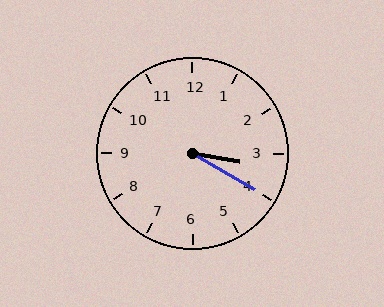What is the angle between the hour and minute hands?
Approximately 20 degrees.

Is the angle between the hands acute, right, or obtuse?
It is acute.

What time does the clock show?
3:20.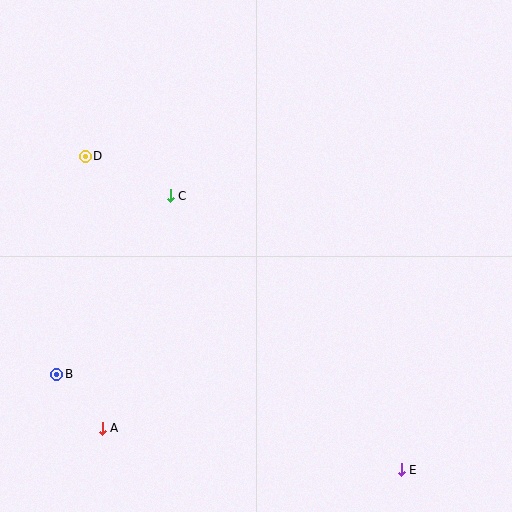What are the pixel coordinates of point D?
Point D is at (85, 157).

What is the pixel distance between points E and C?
The distance between E and C is 358 pixels.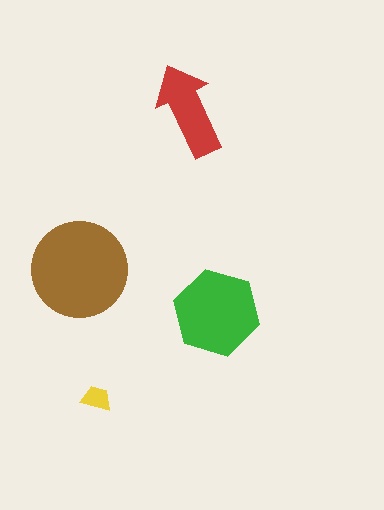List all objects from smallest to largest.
The yellow trapezoid, the red arrow, the green hexagon, the brown circle.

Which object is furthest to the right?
The green hexagon is rightmost.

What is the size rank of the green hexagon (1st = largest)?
2nd.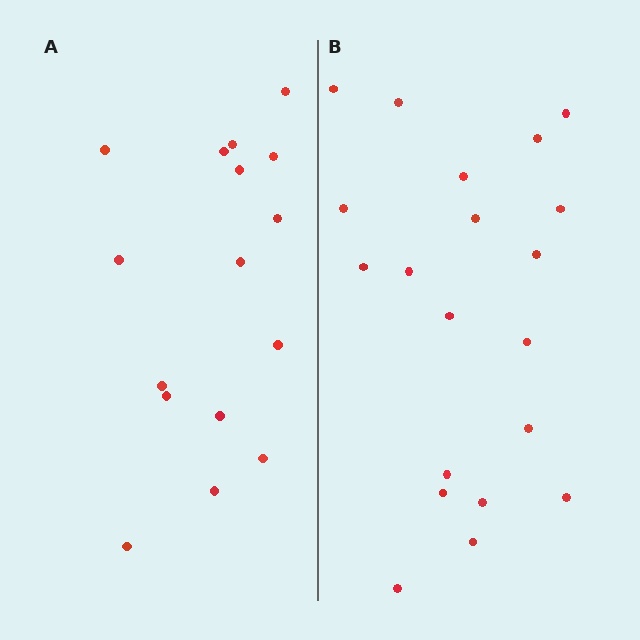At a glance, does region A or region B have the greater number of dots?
Region B (the right region) has more dots.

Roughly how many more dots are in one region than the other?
Region B has about 4 more dots than region A.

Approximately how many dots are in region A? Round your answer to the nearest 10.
About 20 dots. (The exact count is 16, which rounds to 20.)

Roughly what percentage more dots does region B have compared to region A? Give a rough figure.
About 25% more.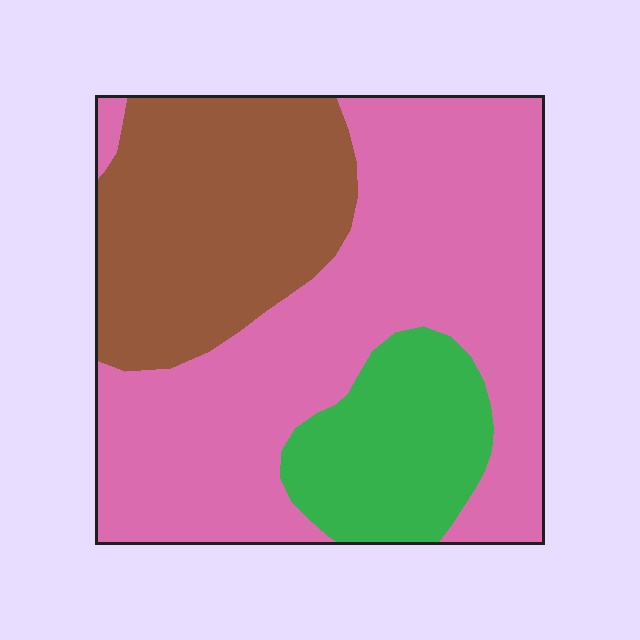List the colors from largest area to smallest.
From largest to smallest: pink, brown, green.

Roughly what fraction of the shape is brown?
Brown takes up about one quarter (1/4) of the shape.